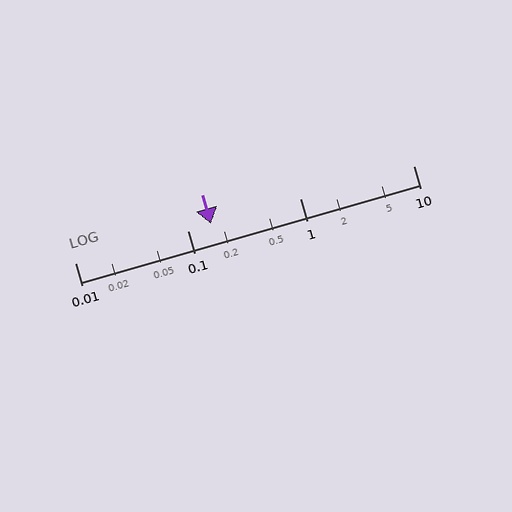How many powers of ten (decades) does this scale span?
The scale spans 3 decades, from 0.01 to 10.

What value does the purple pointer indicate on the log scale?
The pointer indicates approximately 0.16.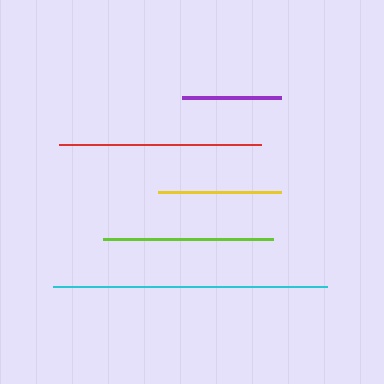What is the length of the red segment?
The red segment is approximately 202 pixels long.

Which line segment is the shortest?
The purple line is the shortest at approximately 99 pixels.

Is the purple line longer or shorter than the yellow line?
The yellow line is longer than the purple line.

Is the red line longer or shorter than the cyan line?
The cyan line is longer than the red line.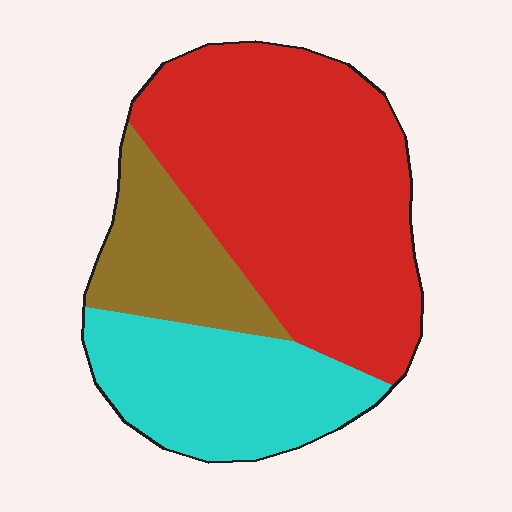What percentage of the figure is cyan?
Cyan covers around 25% of the figure.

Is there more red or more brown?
Red.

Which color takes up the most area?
Red, at roughly 55%.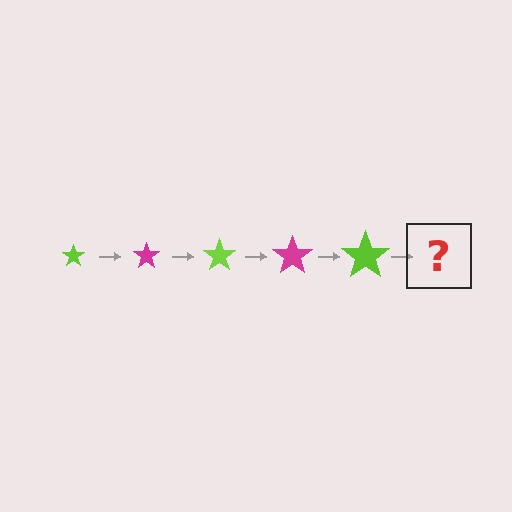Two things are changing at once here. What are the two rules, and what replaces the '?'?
The two rules are that the star grows larger each step and the color cycles through lime and magenta. The '?' should be a magenta star, larger than the previous one.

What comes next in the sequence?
The next element should be a magenta star, larger than the previous one.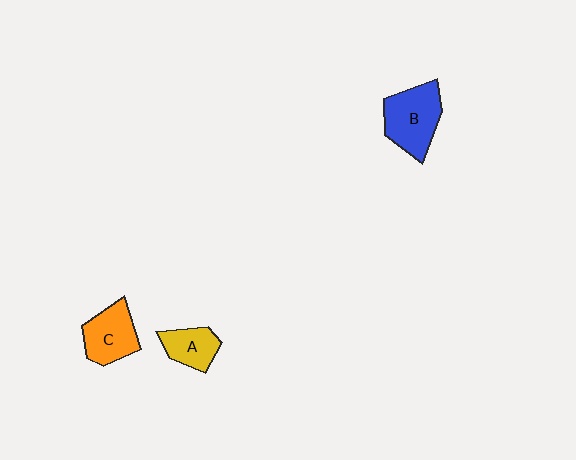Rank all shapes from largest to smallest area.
From largest to smallest: B (blue), C (orange), A (yellow).